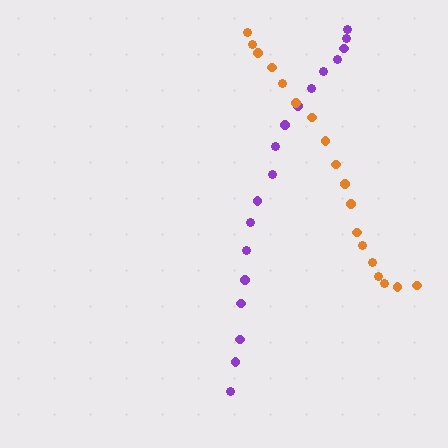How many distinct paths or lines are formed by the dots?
There are 2 distinct paths.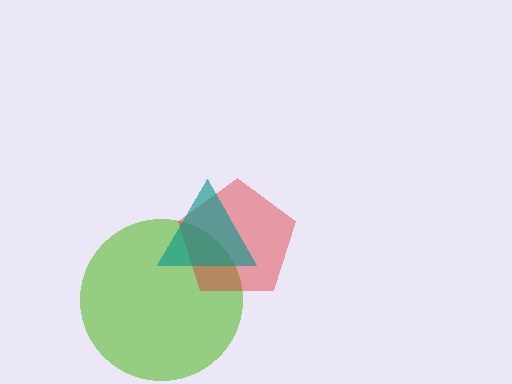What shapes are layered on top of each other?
The layered shapes are: a lime circle, a red pentagon, a teal triangle.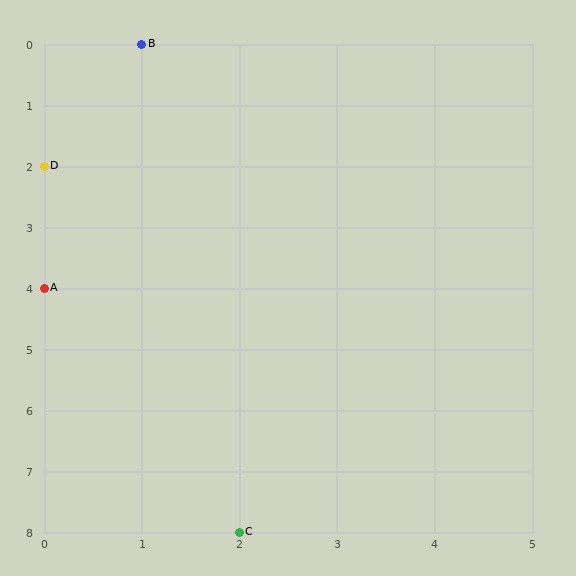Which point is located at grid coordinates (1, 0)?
Point B is at (1, 0).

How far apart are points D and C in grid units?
Points D and C are 2 columns and 6 rows apart (about 6.3 grid units diagonally).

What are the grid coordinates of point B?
Point B is at grid coordinates (1, 0).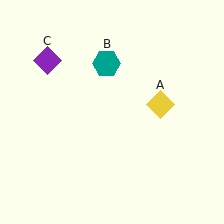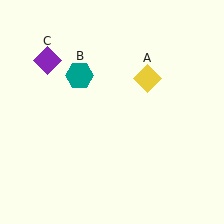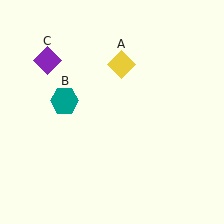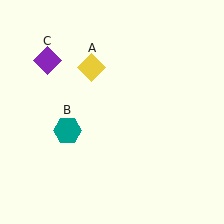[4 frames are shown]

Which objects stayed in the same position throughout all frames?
Purple diamond (object C) remained stationary.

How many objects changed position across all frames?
2 objects changed position: yellow diamond (object A), teal hexagon (object B).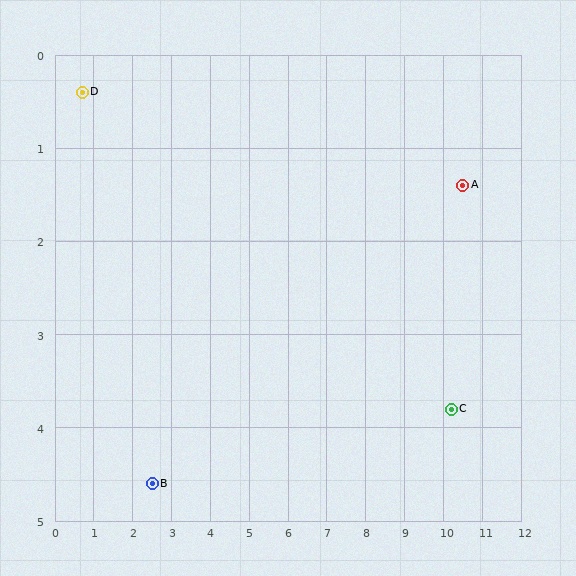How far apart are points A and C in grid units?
Points A and C are about 2.4 grid units apart.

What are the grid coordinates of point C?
Point C is at approximately (10.2, 3.8).